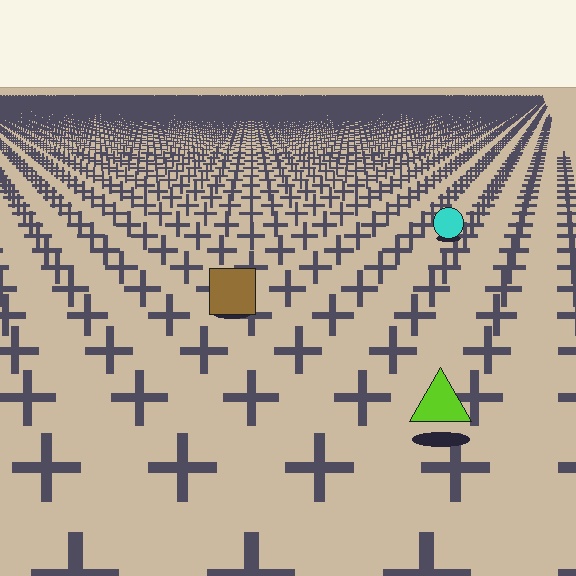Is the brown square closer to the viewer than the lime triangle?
No. The lime triangle is closer — you can tell from the texture gradient: the ground texture is coarser near it.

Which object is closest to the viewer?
The lime triangle is closest. The texture marks near it are larger and more spread out.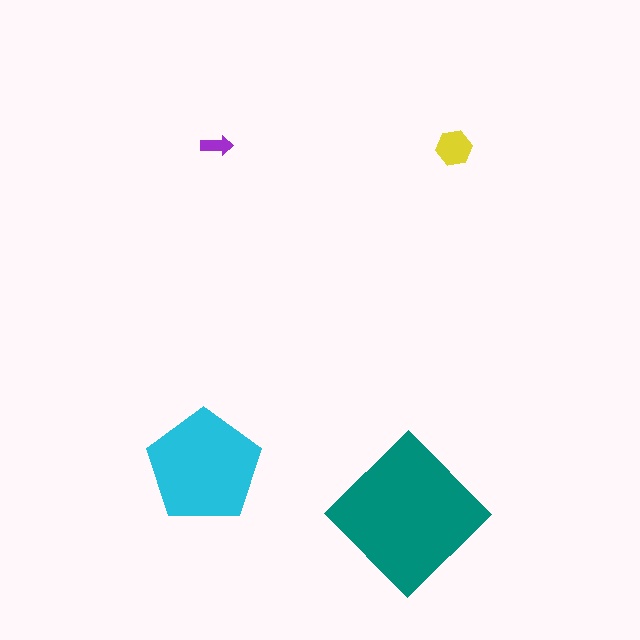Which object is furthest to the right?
The yellow hexagon is rightmost.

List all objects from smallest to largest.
The purple arrow, the yellow hexagon, the cyan pentagon, the teal diamond.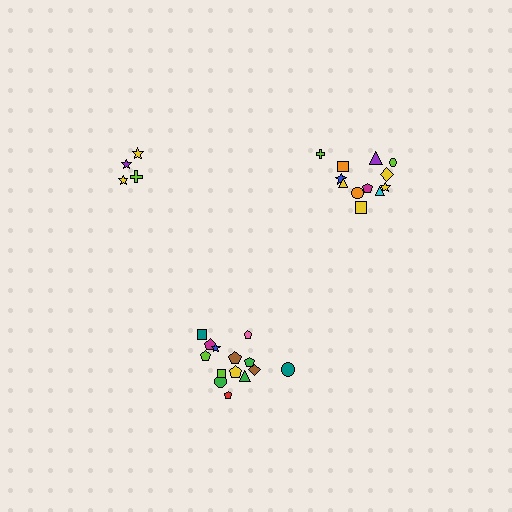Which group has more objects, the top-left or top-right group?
The top-right group.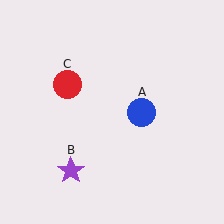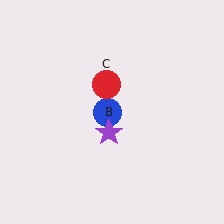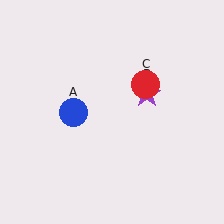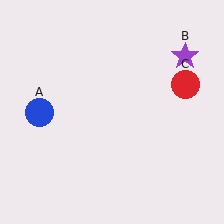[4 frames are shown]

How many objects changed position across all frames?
3 objects changed position: blue circle (object A), purple star (object B), red circle (object C).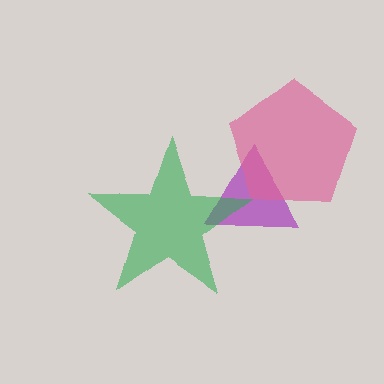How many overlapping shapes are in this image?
There are 3 overlapping shapes in the image.